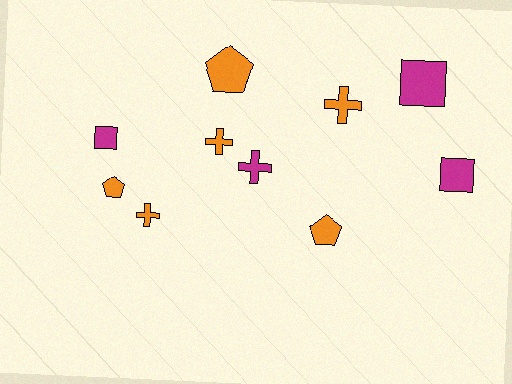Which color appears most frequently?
Orange, with 6 objects.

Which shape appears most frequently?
Cross, with 4 objects.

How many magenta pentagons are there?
There are no magenta pentagons.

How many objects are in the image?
There are 10 objects.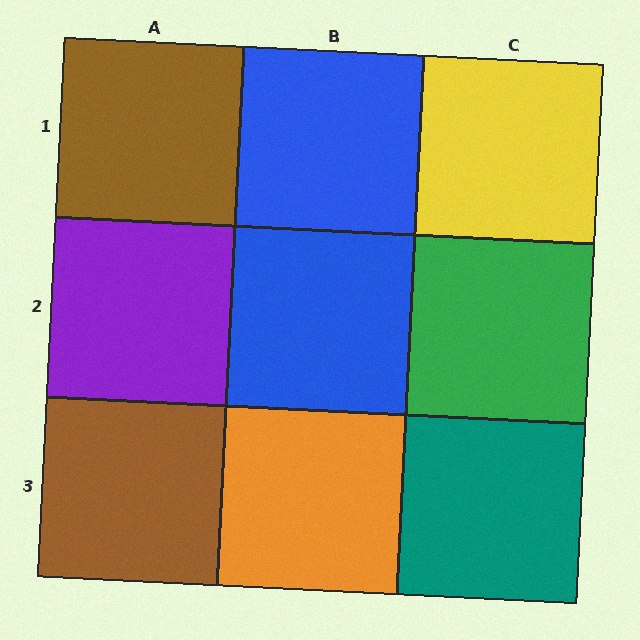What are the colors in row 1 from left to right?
Brown, blue, yellow.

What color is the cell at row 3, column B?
Orange.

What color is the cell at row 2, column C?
Green.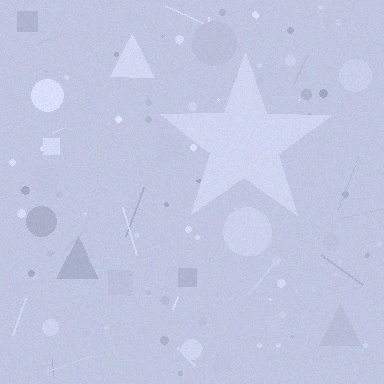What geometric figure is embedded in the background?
A star is embedded in the background.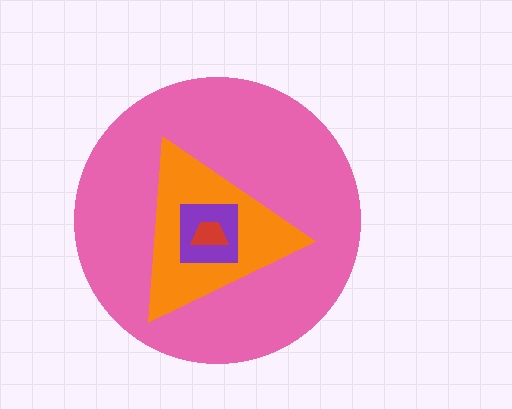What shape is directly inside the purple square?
The red trapezoid.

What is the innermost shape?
The red trapezoid.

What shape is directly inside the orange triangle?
The purple square.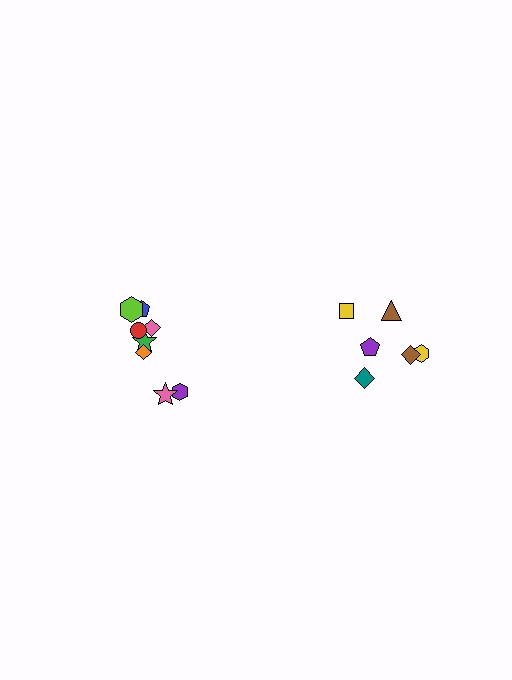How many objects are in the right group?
There are 6 objects.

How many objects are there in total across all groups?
There are 14 objects.